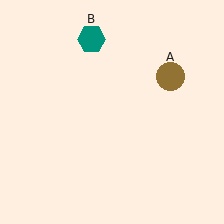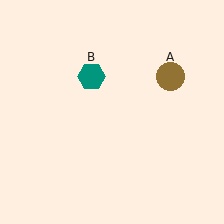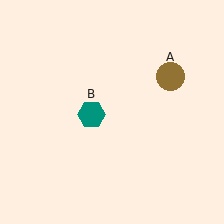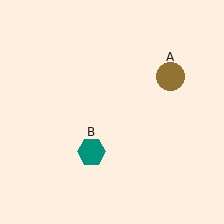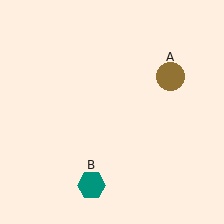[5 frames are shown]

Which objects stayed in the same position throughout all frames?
Brown circle (object A) remained stationary.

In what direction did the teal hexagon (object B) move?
The teal hexagon (object B) moved down.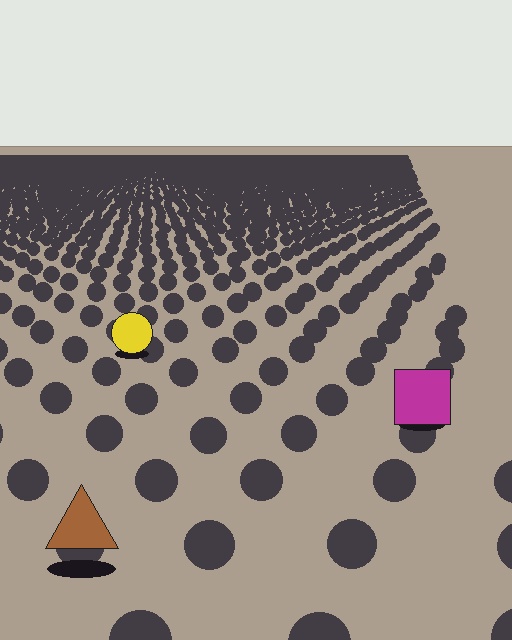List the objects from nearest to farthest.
From nearest to farthest: the brown triangle, the magenta square, the yellow circle.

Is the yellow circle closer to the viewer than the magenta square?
No. The magenta square is closer — you can tell from the texture gradient: the ground texture is coarser near it.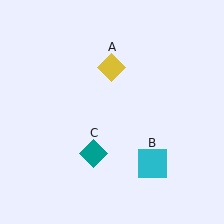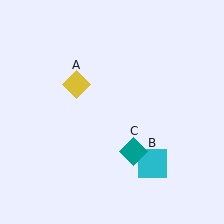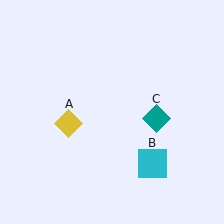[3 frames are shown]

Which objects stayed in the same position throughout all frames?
Cyan square (object B) remained stationary.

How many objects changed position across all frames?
2 objects changed position: yellow diamond (object A), teal diamond (object C).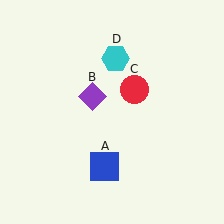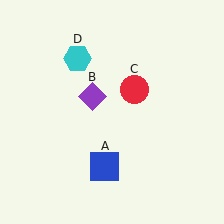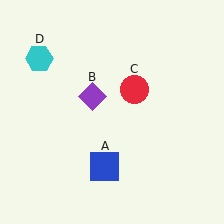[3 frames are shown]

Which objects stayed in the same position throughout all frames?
Blue square (object A) and purple diamond (object B) and red circle (object C) remained stationary.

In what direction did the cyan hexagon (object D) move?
The cyan hexagon (object D) moved left.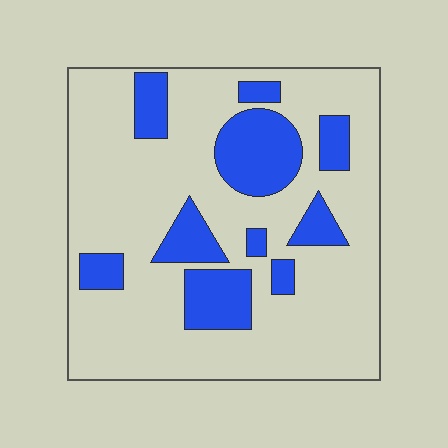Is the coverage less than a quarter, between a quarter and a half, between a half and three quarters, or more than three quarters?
Less than a quarter.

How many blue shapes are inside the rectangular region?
10.